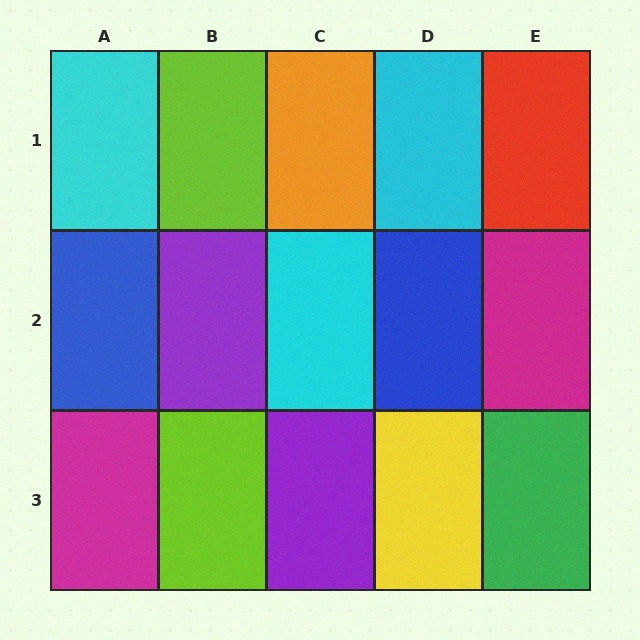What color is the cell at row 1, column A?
Cyan.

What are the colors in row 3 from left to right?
Magenta, lime, purple, yellow, green.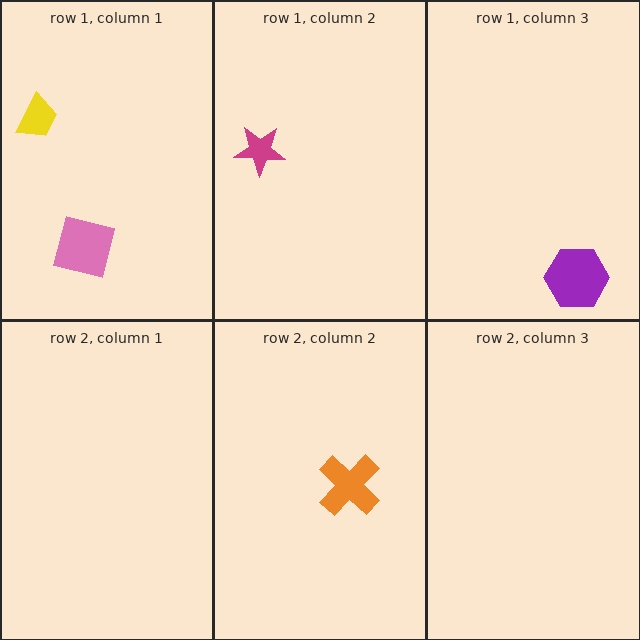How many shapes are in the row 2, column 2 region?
1.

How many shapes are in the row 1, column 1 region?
2.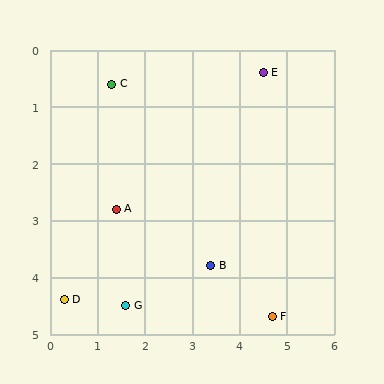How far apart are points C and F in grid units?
Points C and F are about 5.3 grid units apart.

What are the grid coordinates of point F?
Point F is at approximately (4.7, 4.7).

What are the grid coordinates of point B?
Point B is at approximately (3.4, 3.8).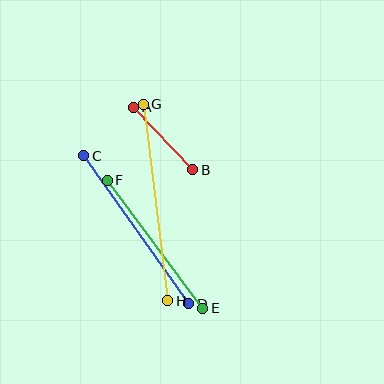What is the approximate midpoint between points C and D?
The midpoint is at approximately (136, 230) pixels.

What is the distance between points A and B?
The distance is approximately 86 pixels.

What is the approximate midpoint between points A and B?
The midpoint is at approximately (163, 138) pixels.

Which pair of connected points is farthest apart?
Points G and H are farthest apart.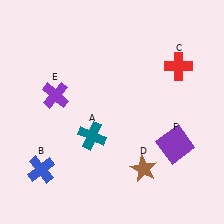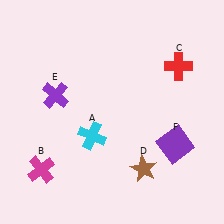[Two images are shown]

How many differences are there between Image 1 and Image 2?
There are 2 differences between the two images.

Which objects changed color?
A changed from teal to cyan. B changed from blue to magenta.